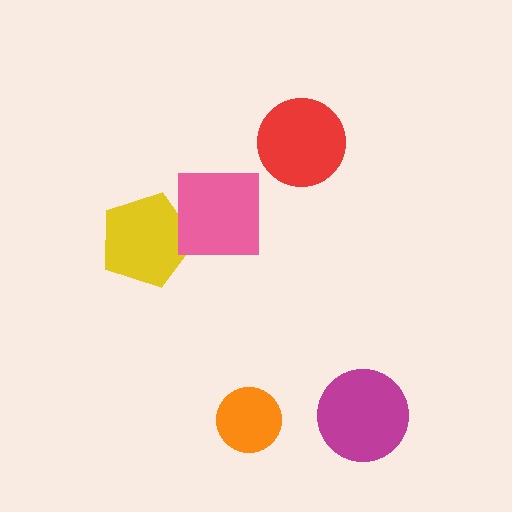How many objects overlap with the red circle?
0 objects overlap with the red circle.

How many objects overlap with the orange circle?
0 objects overlap with the orange circle.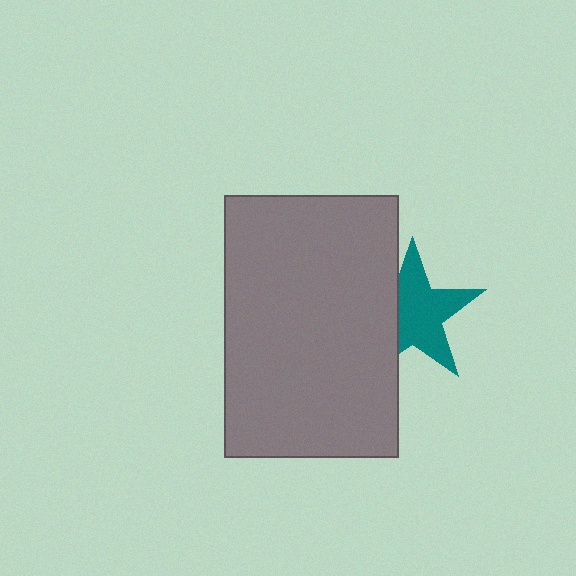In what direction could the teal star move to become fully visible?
The teal star could move right. That would shift it out from behind the gray rectangle entirely.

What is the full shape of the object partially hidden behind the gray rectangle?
The partially hidden object is a teal star.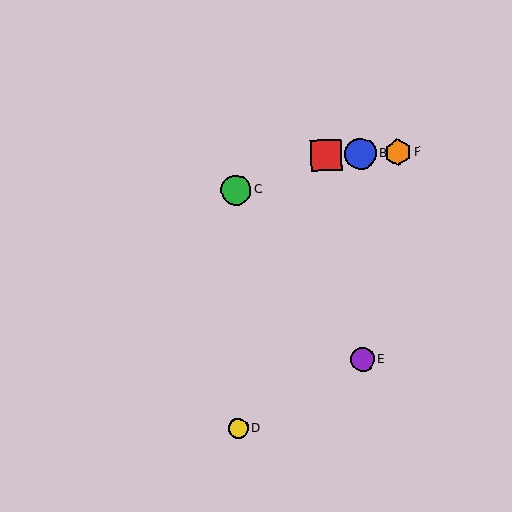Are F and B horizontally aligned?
Yes, both are at y≈152.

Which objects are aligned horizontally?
Objects A, B, F are aligned horizontally.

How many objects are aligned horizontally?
3 objects (A, B, F) are aligned horizontally.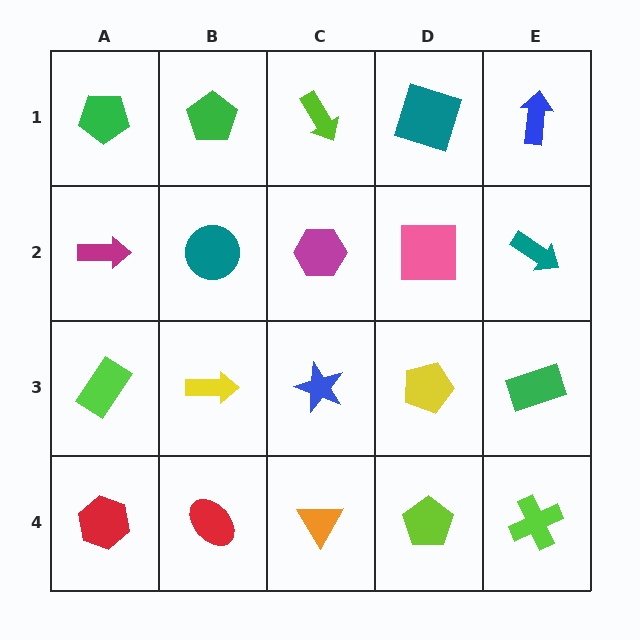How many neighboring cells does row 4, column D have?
3.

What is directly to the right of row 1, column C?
A teal square.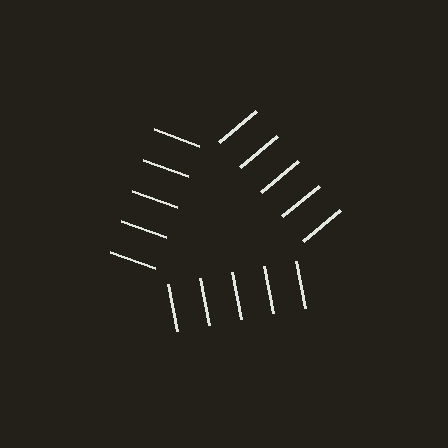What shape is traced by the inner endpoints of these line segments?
An illusory triangle — the line segments terminate on its edges but no continuous stroke is drawn.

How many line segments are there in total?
15 — 5 along each of the 3 edges.